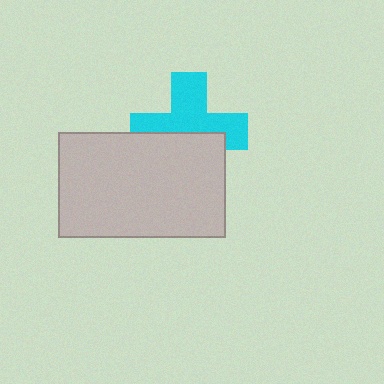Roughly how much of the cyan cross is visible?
About half of it is visible (roughly 55%).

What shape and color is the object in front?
The object in front is a light gray rectangle.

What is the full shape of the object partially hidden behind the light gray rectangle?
The partially hidden object is a cyan cross.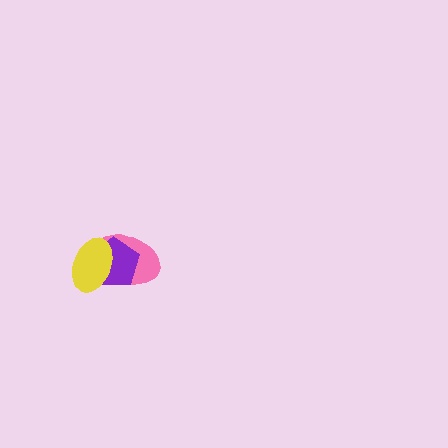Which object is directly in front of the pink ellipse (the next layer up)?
The purple pentagon is directly in front of the pink ellipse.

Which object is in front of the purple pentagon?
The yellow ellipse is in front of the purple pentagon.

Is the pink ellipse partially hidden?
Yes, it is partially covered by another shape.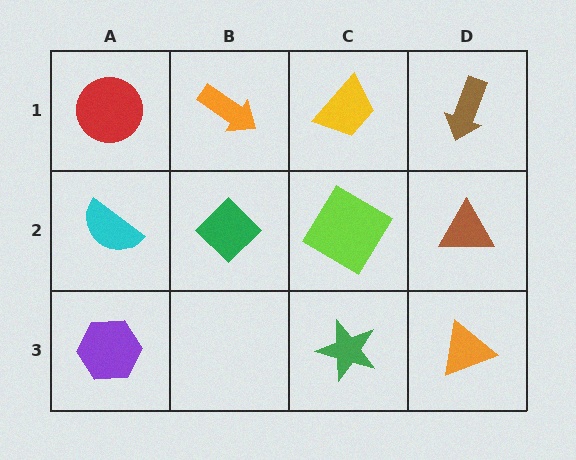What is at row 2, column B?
A green diamond.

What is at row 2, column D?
A brown triangle.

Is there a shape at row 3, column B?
No, that cell is empty.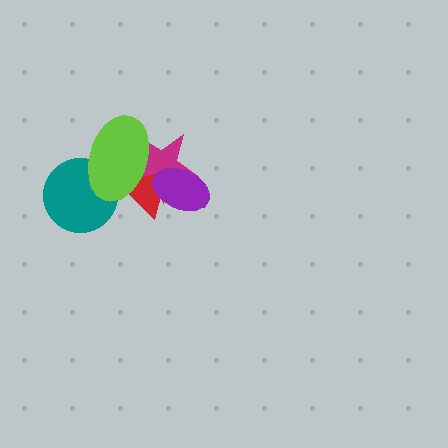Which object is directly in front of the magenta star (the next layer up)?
The red triangle is directly in front of the magenta star.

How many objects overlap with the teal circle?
1 object overlaps with the teal circle.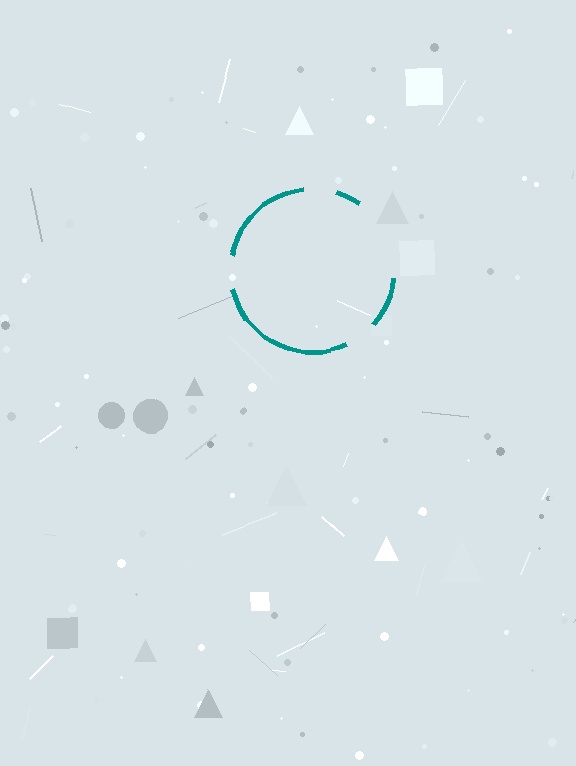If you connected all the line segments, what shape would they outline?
They would outline a circle.